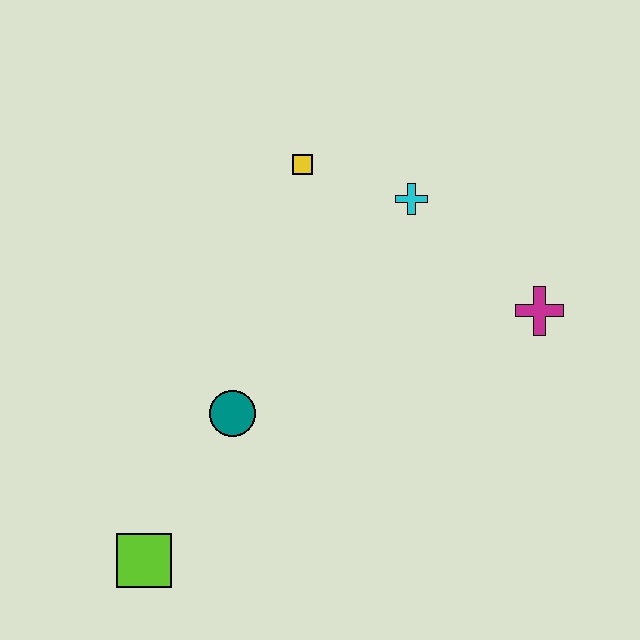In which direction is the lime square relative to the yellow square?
The lime square is below the yellow square.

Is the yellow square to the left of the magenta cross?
Yes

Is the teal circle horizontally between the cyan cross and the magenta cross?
No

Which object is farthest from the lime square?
The magenta cross is farthest from the lime square.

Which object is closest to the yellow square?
The cyan cross is closest to the yellow square.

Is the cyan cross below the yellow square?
Yes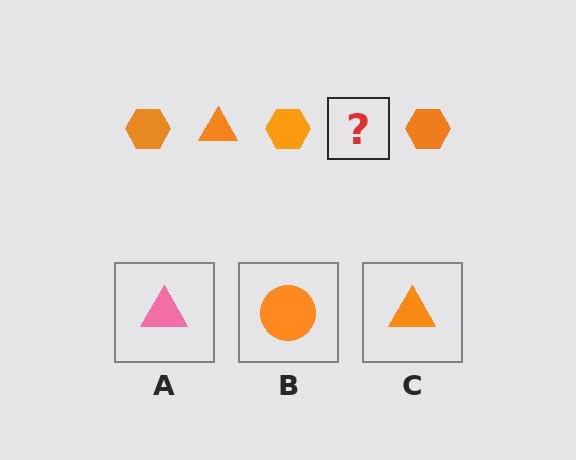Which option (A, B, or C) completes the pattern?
C.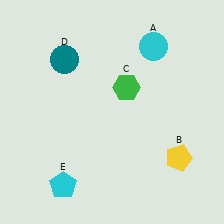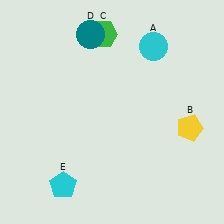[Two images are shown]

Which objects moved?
The objects that moved are: the yellow pentagon (B), the green hexagon (C), the teal circle (D).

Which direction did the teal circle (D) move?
The teal circle (D) moved up.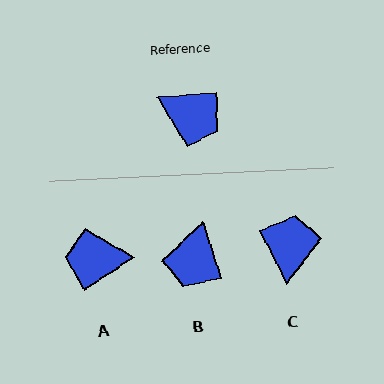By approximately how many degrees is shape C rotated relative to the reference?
Approximately 112 degrees counter-clockwise.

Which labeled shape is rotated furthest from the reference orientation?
A, about 152 degrees away.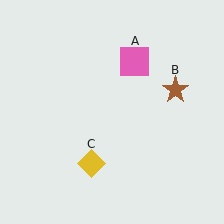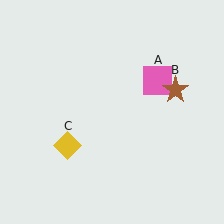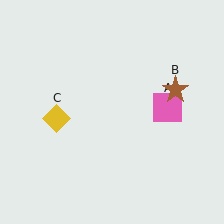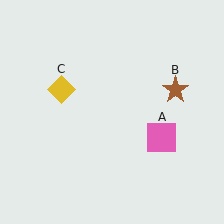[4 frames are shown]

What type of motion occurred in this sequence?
The pink square (object A), yellow diamond (object C) rotated clockwise around the center of the scene.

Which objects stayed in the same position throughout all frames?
Brown star (object B) remained stationary.